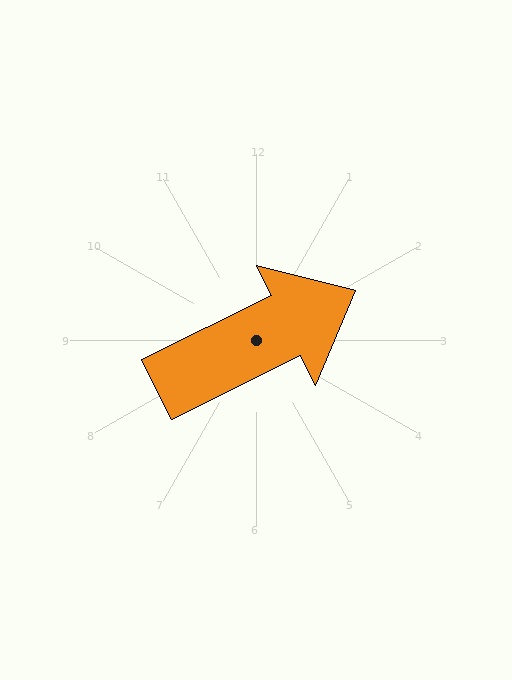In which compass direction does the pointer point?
Northeast.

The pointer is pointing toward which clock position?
Roughly 2 o'clock.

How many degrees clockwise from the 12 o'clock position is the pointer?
Approximately 64 degrees.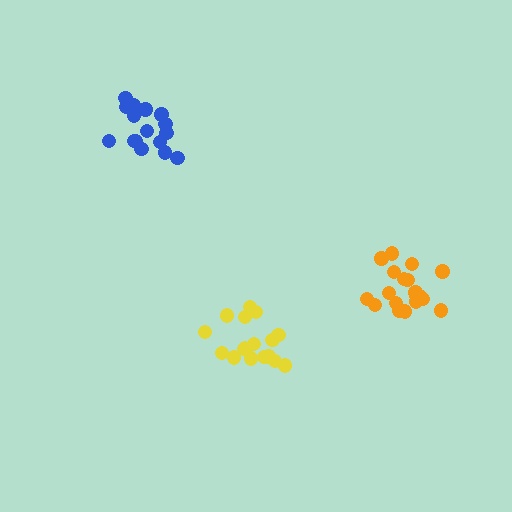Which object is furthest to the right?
The orange cluster is rightmost.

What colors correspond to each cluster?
The clusters are colored: orange, blue, yellow.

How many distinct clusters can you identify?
There are 3 distinct clusters.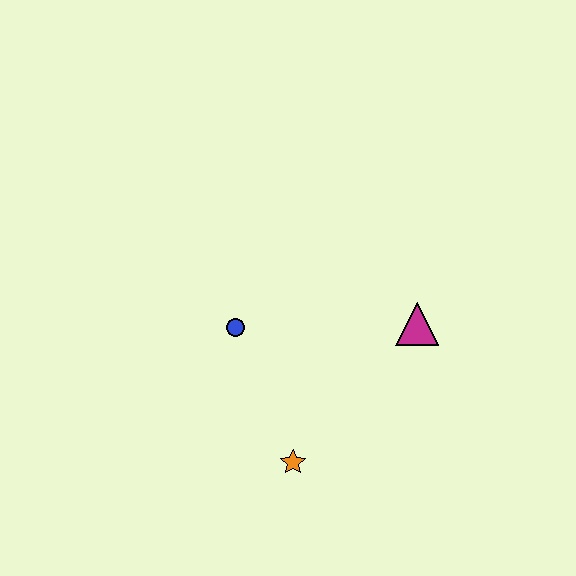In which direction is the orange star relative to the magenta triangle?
The orange star is below the magenta triangle.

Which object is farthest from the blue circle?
The magenta triangle is farthest from the blue circle.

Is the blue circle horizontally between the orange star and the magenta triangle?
No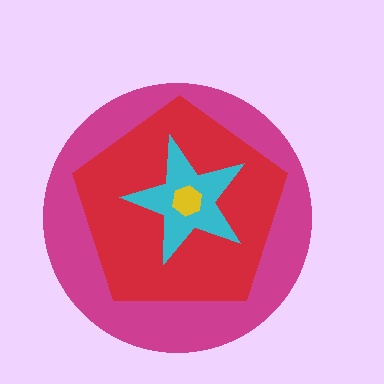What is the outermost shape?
The magenta circle.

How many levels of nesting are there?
4.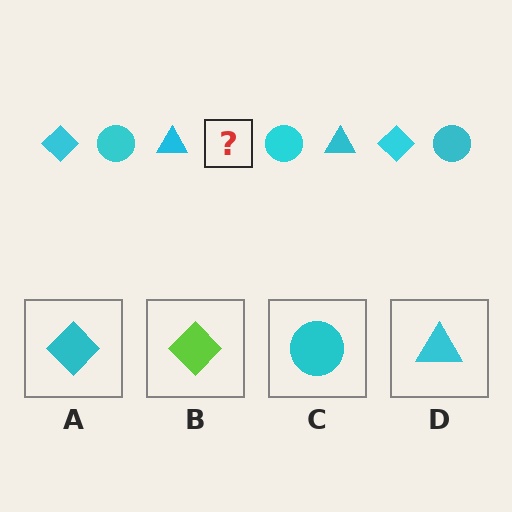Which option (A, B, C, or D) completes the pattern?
A.